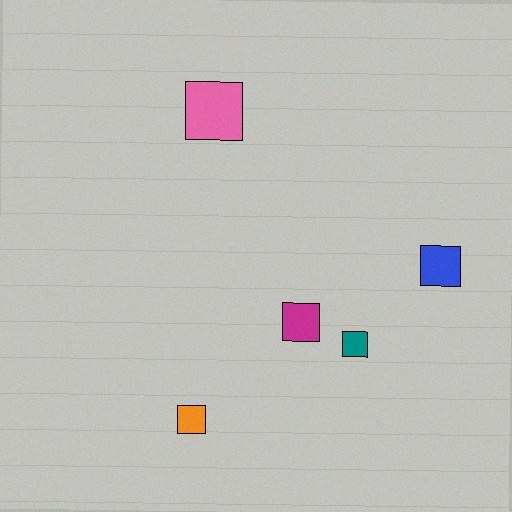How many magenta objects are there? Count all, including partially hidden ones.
There is 1 magenta object.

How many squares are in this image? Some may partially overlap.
There are 5 squares.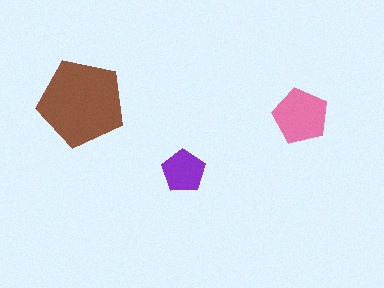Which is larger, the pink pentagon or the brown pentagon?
The brown one.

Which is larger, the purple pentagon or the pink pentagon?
The pink one.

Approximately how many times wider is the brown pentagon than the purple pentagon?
About 2 times wider.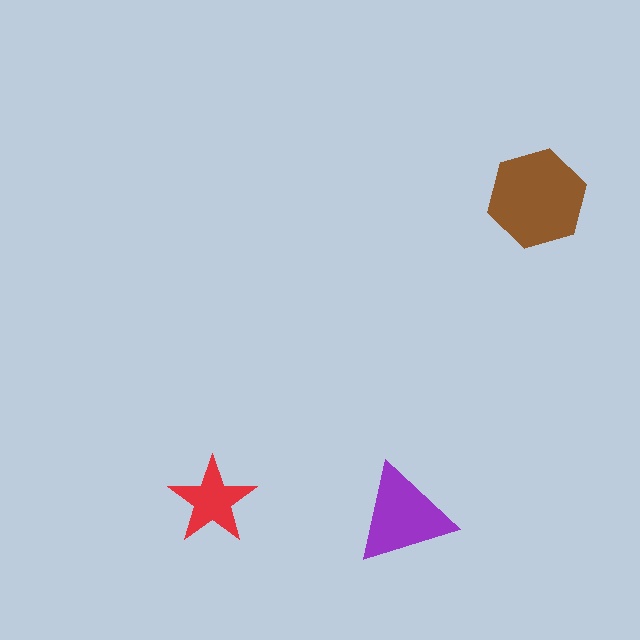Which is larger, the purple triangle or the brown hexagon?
The brown hexagon.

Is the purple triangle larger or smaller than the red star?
Larger.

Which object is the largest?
The brown hexagon.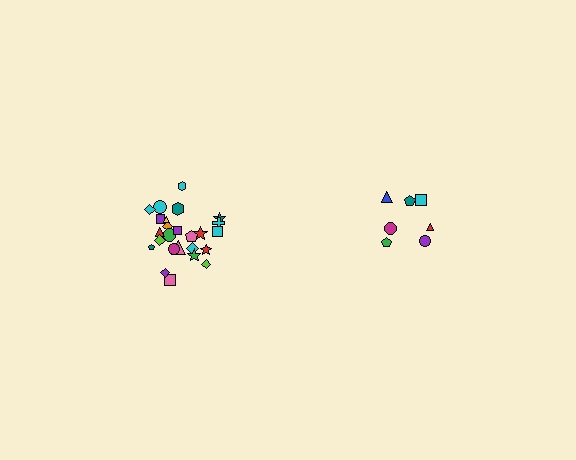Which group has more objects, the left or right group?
The left group.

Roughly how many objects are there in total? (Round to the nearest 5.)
Roughly 30 objects in total.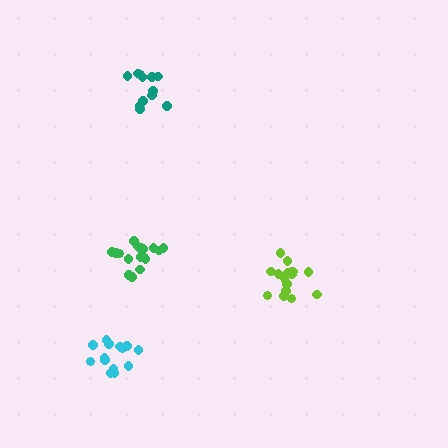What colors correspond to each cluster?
The clusters are colored: green, cyan, teal, lime.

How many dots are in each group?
Group 1: 18 dots, Group 2: 14 dots, Group 3: 12 dots, Group 4: 18 dots (62 total).